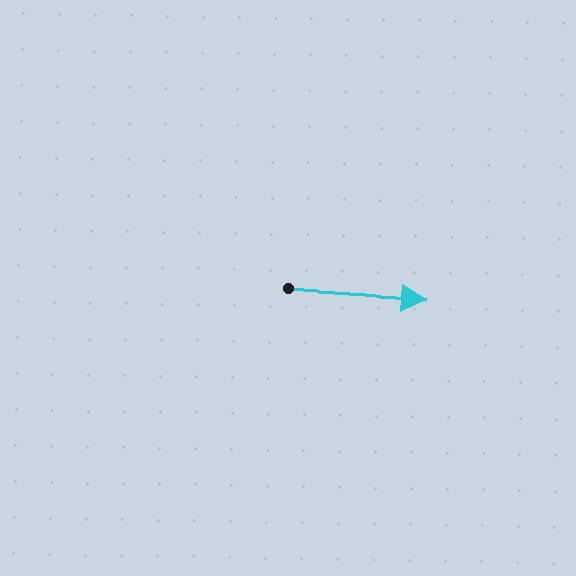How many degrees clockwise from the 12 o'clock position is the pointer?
Approximately 94 degrees.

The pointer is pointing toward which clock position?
Roughly 3 o'clock.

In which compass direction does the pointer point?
East.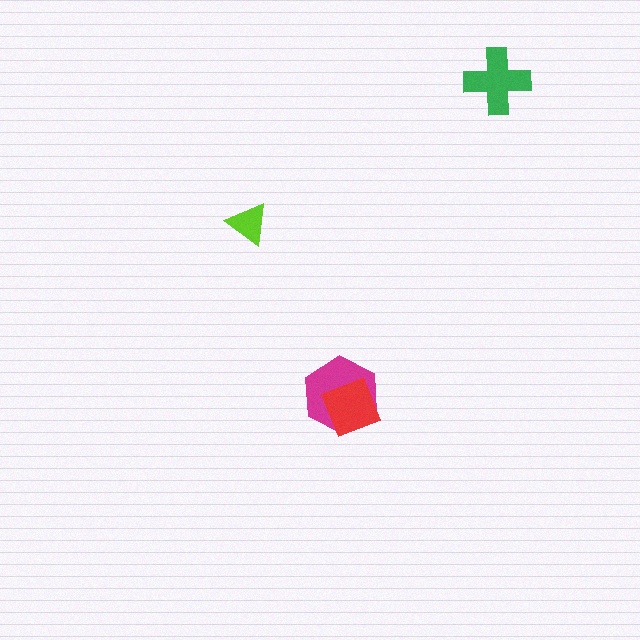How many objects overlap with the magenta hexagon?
1 object overlaps with the magenta hexagon.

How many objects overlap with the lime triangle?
0 objects overlap with the lime triangle.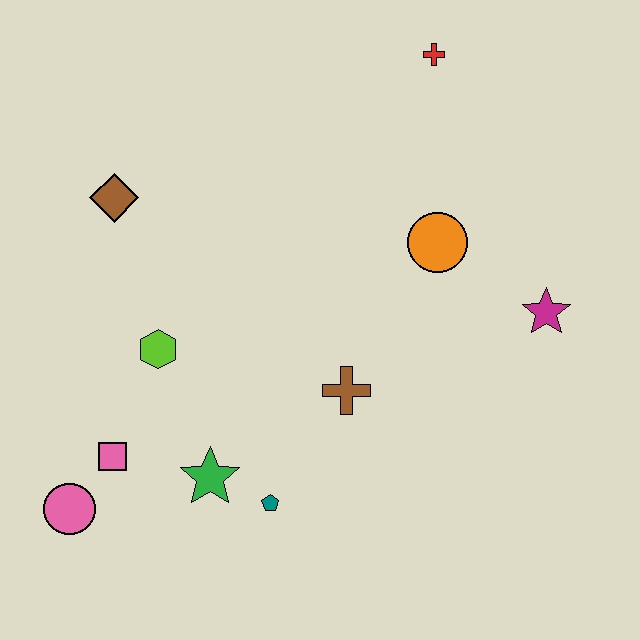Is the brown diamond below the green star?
No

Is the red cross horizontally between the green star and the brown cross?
No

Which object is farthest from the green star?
The red cross is farthest from the green star.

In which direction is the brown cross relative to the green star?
The brown cross is to the right of the green star.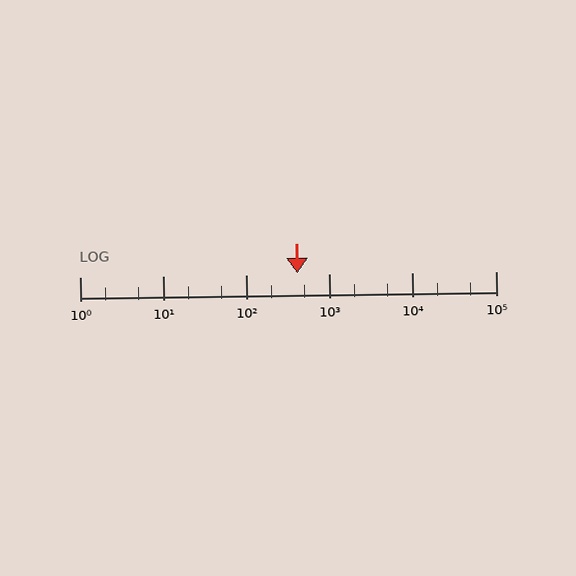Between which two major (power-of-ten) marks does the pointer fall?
The pointer is between 100 and 1000.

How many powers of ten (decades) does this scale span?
The scale spans 5 decades, from 1 to 100000.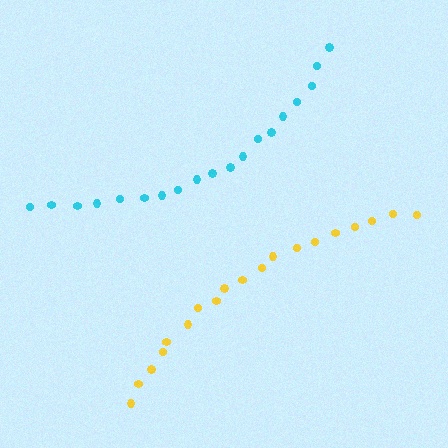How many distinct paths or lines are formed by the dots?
There are 2 distinct paths.